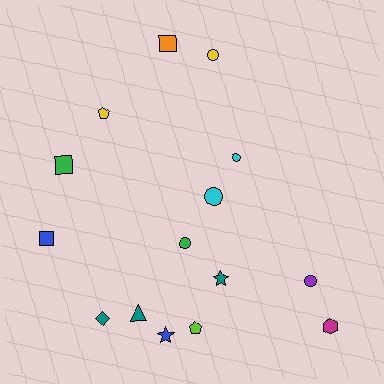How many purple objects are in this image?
There is 1 purple object.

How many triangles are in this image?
There is 1 triangle.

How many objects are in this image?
There are 15 objects.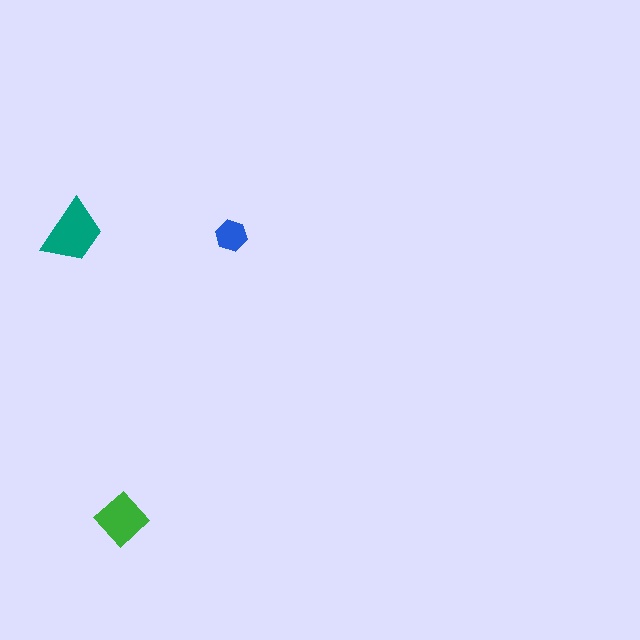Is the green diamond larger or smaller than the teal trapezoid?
Smaller.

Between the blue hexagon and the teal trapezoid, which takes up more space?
The teal trapezoid.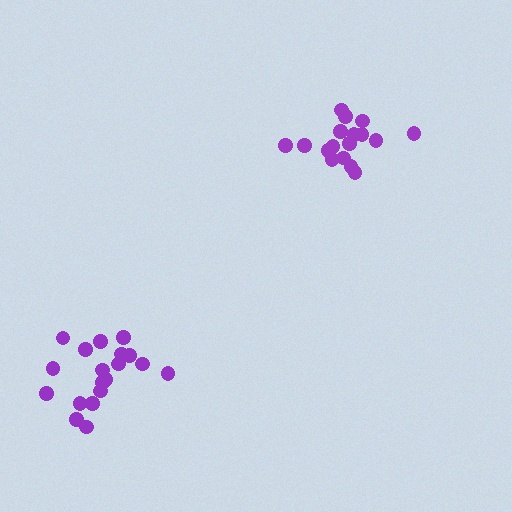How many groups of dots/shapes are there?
There are 2 groups.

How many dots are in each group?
Group 1: 19 dots, Group 2: 17 dots (36 total).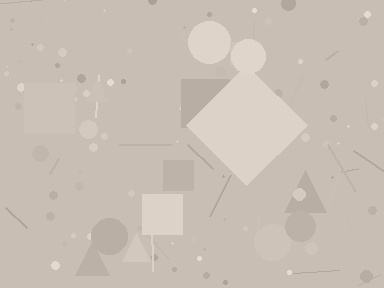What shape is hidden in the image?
A diamond is hidden in the image.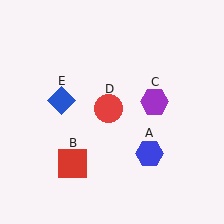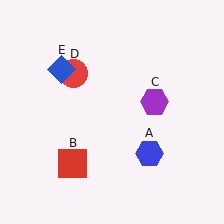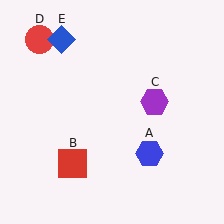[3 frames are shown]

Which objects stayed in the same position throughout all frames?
Blue hexagon (object A) and red square (object B) and purple hexagon (object C) remained stationary.